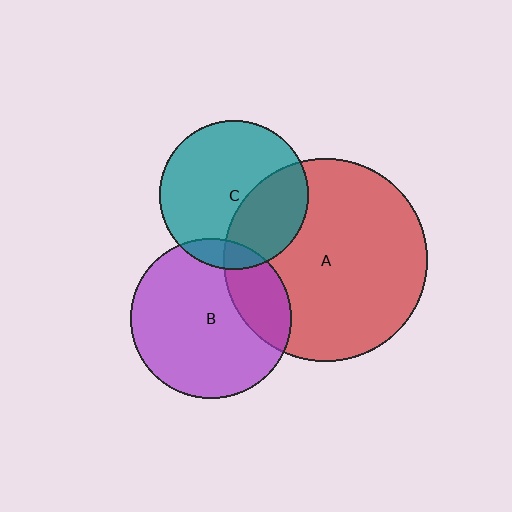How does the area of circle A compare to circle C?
Approximately 1.9 times.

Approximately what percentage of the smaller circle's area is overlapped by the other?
Approximately 10%.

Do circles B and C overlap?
Yes.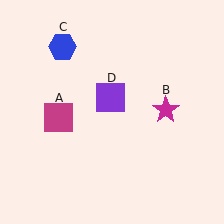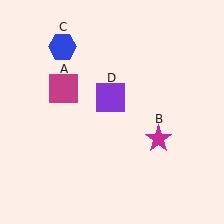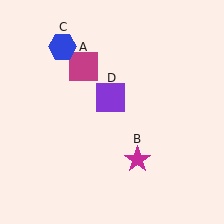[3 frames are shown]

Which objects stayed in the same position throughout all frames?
Blue hexagon (object C) and purple square (object D) remained stationary.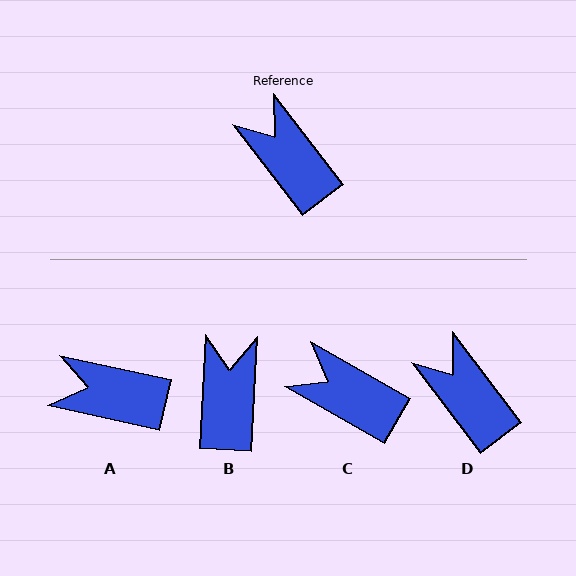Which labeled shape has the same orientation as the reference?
D.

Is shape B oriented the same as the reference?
No, it is off by about 41 degrees.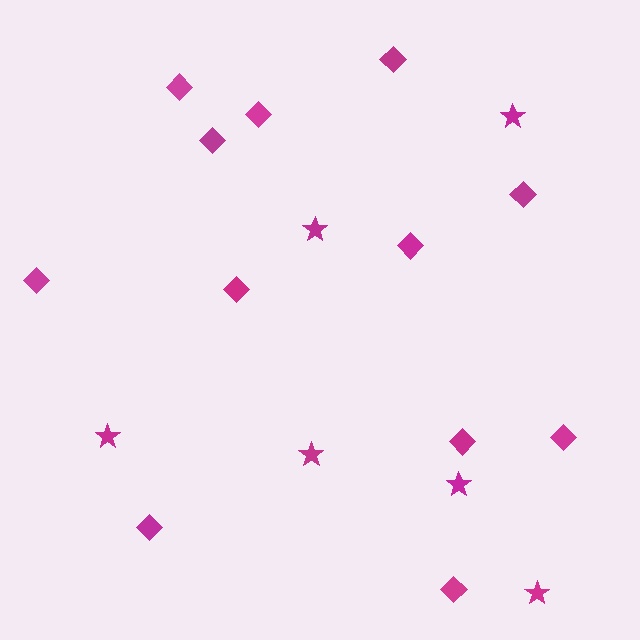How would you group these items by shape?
There are 2 groups: one group of stars (6) and one group of diamonds (12).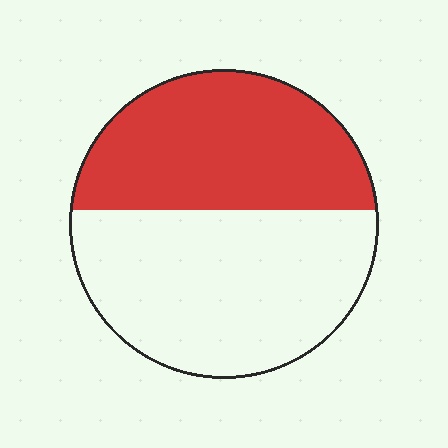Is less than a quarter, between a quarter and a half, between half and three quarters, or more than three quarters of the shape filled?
Between a quarter and a half.